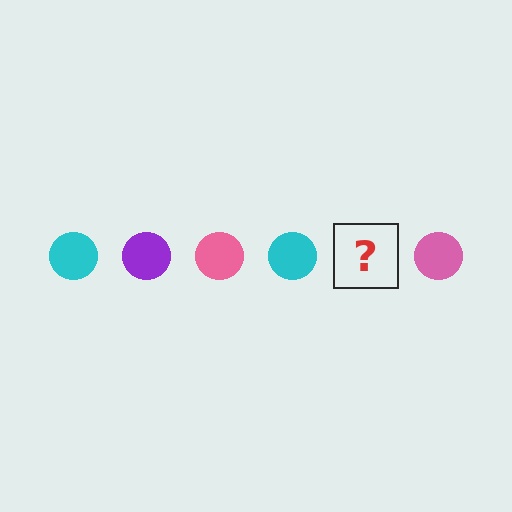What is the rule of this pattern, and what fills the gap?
The rule is that the pattern cycles through cyan, purple, pink circles. The gap should be filled with a purple circle.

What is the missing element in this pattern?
The missing element is a purple circle.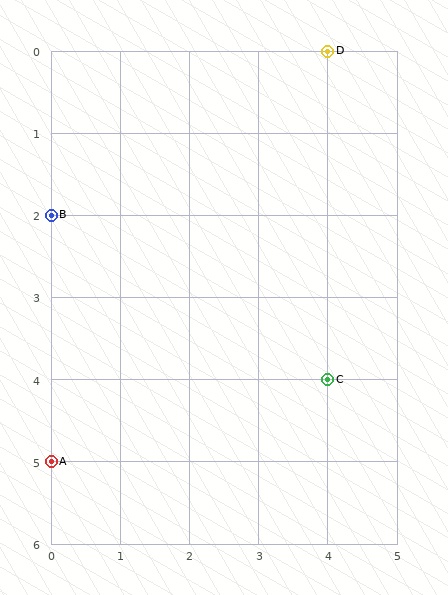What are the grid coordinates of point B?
Point B is at grid coordinates (0, 2).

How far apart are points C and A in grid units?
Points C and A are 4 columns and 1 row apart (about 4.1 grid units diagonally).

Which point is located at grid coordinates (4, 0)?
Point D is at (4, 0).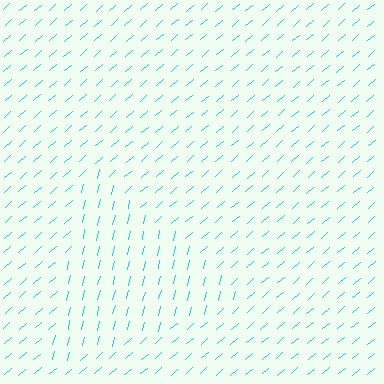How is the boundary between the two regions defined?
The boundary is defined purely by a change in line orientation (approximately 35 degrees difference). All lines are the same color and thickness.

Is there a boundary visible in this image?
Yes, there is a texture boundary formed by a change in line orientation.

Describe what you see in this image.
The image is filled with small cyan line segments. A triangle region in the image has lines oriented differently from the surrounding lines, creating a visible texture boundary.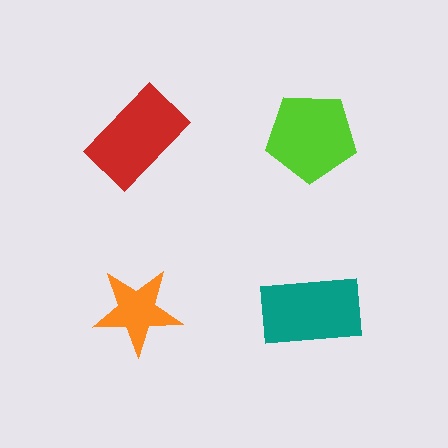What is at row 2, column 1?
An orange star.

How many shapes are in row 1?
2 shapes.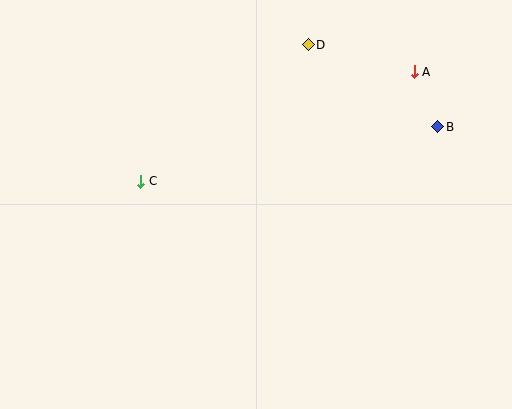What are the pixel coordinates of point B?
Point B is at (438, 127).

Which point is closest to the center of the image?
Point C at (141, 181) is closest to the center.